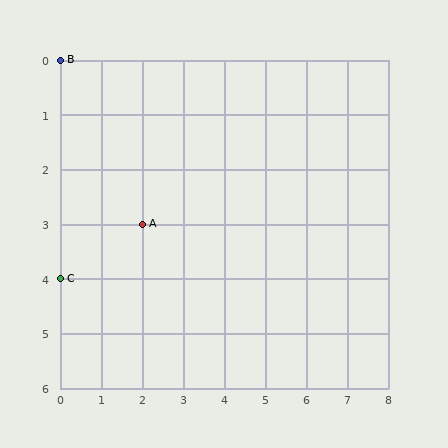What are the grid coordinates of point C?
Point C is at grid coordinates (0, 4).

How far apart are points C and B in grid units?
Points C and B are 4 rows apart.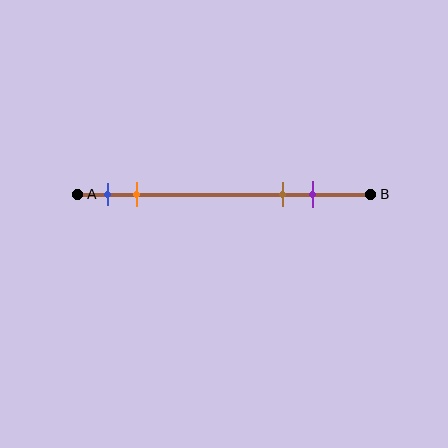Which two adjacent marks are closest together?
The blue and orange marks are the closest adjacent pair.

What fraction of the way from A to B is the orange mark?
The orange mark is approximately 20% (0.2) of the way from A to B.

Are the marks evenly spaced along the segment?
No, the marks are not evenly spaced.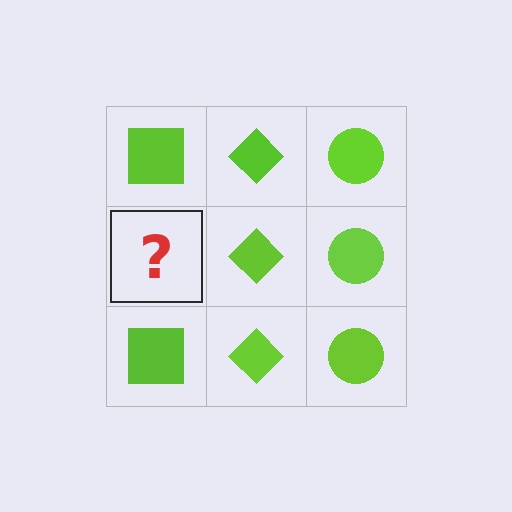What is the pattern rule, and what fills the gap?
The rule is that each column has a consistent shape. The gap should be filled with a lime square.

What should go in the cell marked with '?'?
The missing cell should contain a lime square.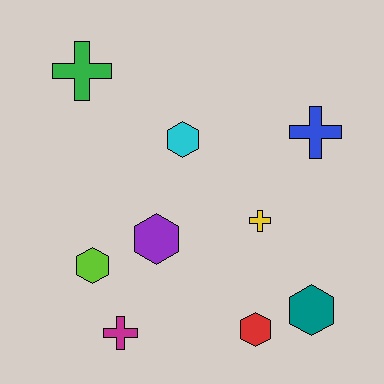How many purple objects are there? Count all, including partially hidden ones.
There is 1 purple object.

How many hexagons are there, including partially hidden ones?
There are 5 hexagons.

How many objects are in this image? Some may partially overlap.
There are 9 objects.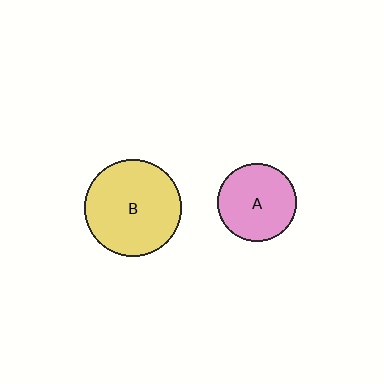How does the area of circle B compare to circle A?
Approximately 1.5 times.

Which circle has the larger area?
Circle B (yellow).